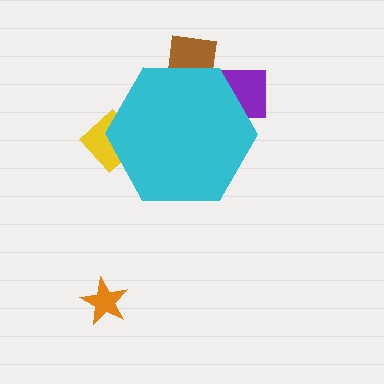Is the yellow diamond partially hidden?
Yes, the yellow diamond is partially hidden behind the cyan hexagon.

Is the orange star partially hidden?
No, the orange star is fully visible.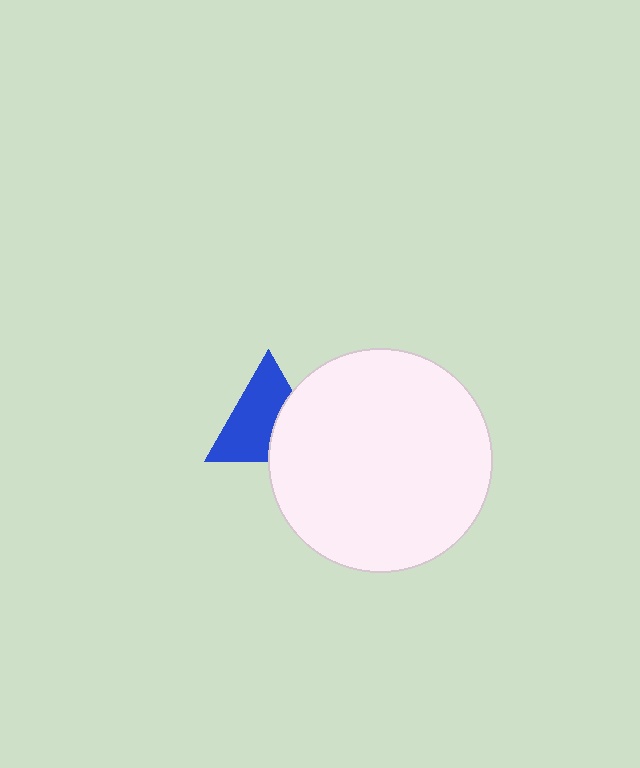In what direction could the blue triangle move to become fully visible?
The blue triangle could move left. That would shift it out from behind the white circle entirely.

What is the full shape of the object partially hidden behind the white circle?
The partially hidden object is a blue triangle.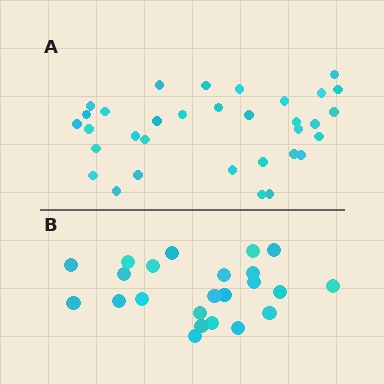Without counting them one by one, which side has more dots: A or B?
Region A (the top region) has more dots.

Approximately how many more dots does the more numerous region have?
Region A has roughly 10 or so more dots than region B.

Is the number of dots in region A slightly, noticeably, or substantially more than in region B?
Region A has noticeably more, but not dramatically so. The ratio is roughly 1.4 to 1.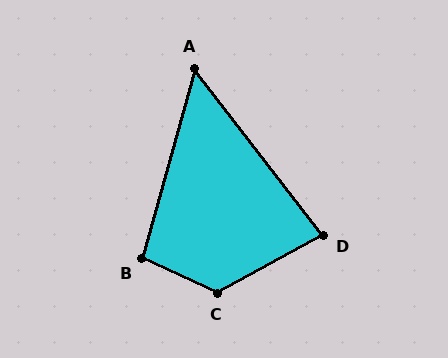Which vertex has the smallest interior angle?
A, at approximately 53 degrees.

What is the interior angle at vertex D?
Approximately 81 degrees (acute).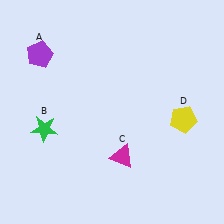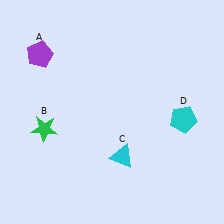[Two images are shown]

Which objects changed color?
C changed from magenta to cyan. D changed from yellow to cyan.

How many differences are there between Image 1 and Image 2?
There are 2 differences between the two images.